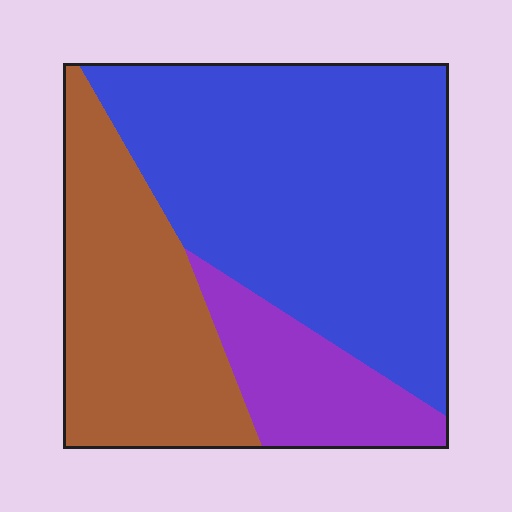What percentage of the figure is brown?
Brown takes up about one third (1/3) of the figure.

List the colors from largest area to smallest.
From largest to smallest: blue, brown, purple.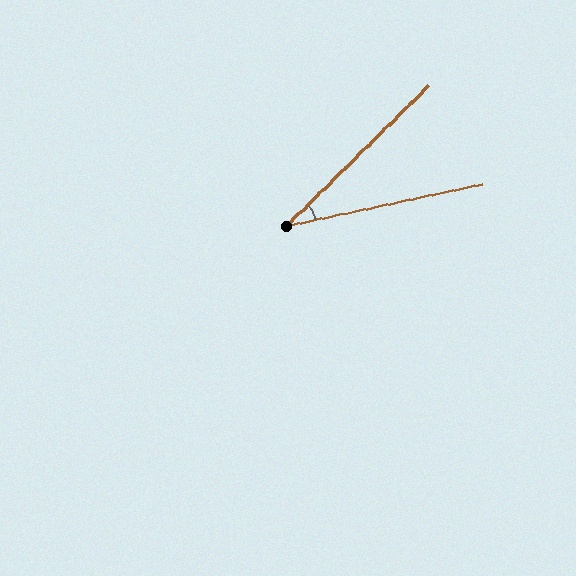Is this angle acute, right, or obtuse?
It is acute.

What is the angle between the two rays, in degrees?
Approximately 32 degrees.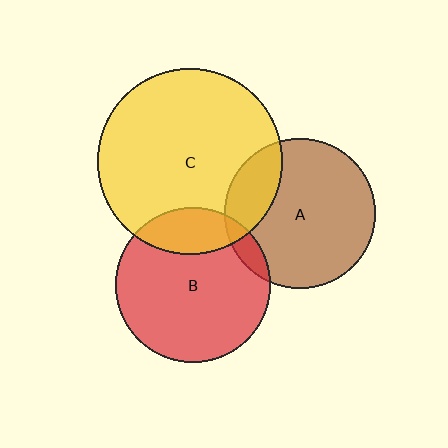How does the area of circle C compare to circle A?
Approximately 1.5 times.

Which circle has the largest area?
Circle C (yellow).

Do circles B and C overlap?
Yes.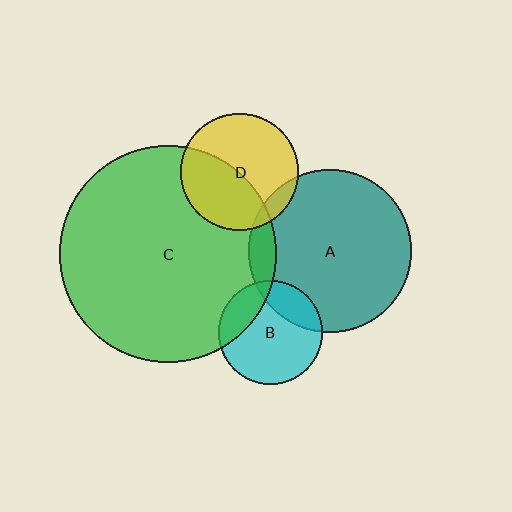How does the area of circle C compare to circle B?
Approximately 4.3 times.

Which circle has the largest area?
Circle C (green).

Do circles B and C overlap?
Yes.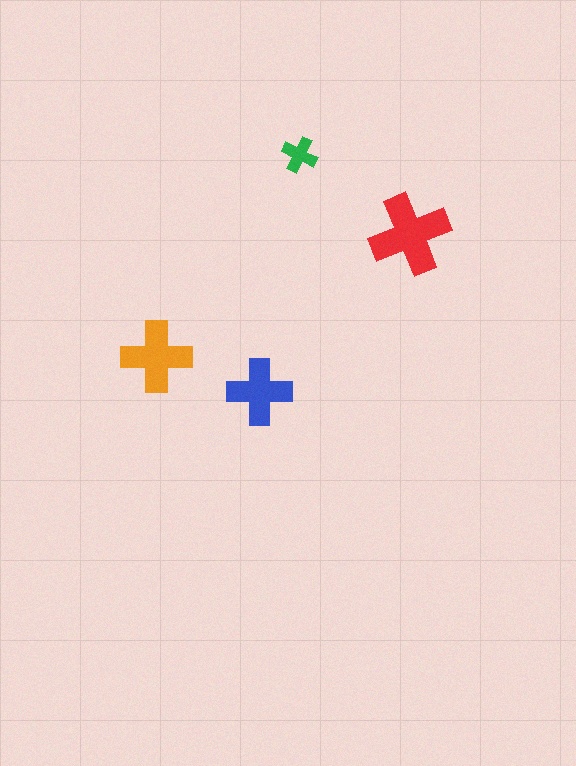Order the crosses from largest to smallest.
the red one, the orange one, the blue one, the green one.